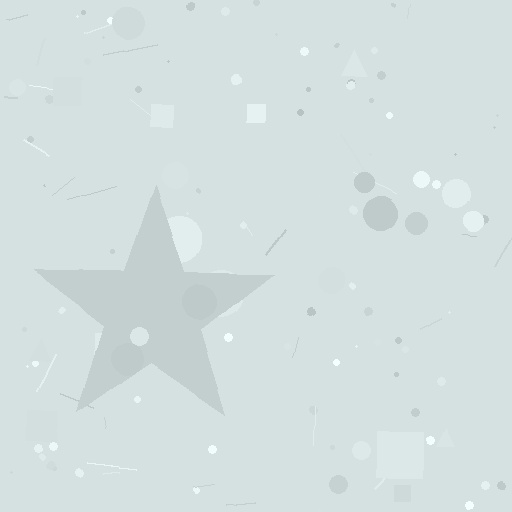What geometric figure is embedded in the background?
A star is embedded in the background.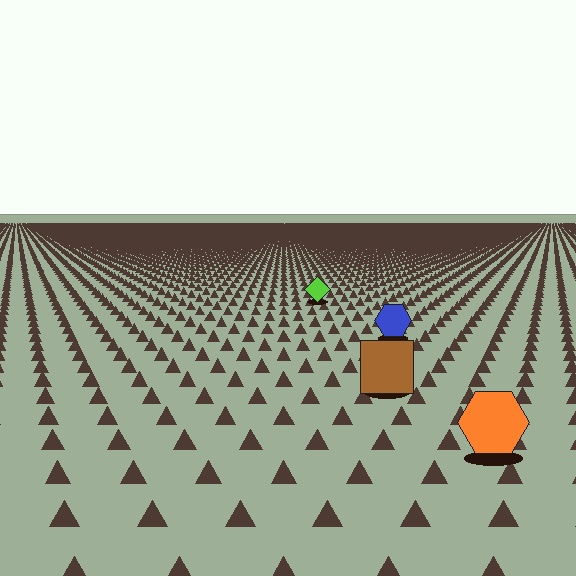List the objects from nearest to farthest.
From nearest to farthest: the orange hexagon, the brown square, the blue hexagon, the lime diamond.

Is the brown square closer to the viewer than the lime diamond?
Yes. The brown square is closer — you can tell from the texture gradient: the ground texture is coarser near it.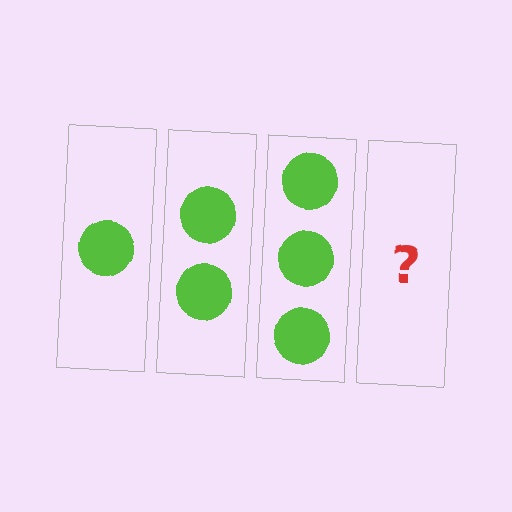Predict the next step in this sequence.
The next step is 4 circles.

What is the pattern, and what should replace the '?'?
The pattern is that each step adds one more circle. The '?' should be 4 circles.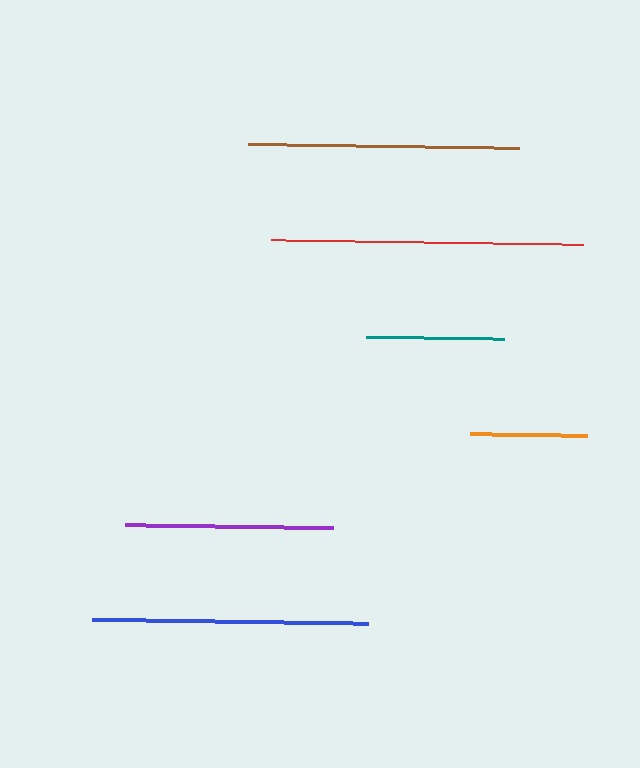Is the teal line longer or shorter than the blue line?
The blue line is longer than the teal line.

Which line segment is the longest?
The red line is the longest at approximately 312 pixels.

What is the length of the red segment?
The red segment is approximately 312 pixels long.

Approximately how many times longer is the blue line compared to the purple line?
The blue line is approximately 1.3 times the length of the purple line.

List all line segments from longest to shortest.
From longest to shortest: red, blue, brown, purple, teal, orange.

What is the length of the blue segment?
The blue segment is approximately 276 pixels long.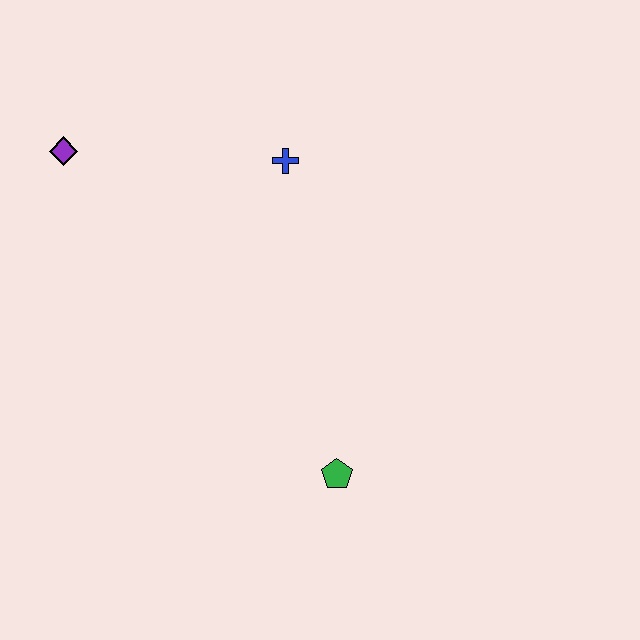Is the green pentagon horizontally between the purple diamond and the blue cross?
No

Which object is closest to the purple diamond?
The blue cross is closest to the purple diamond.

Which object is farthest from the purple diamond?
The green pentagon is farthest from the purple diamond.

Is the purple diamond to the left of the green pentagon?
Yes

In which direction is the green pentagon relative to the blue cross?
The green pentagon is below the blue cross.